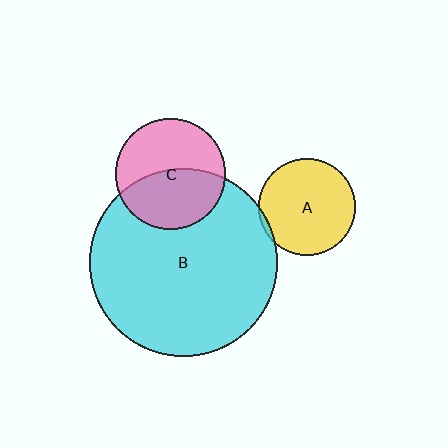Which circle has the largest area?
Circle B (cyan).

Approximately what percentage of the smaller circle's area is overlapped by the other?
Approximately 5%.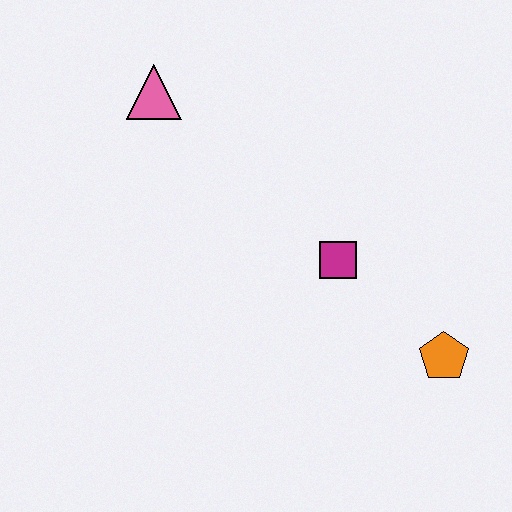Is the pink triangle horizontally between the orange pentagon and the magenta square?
No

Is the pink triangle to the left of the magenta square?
Yes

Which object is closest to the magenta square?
The orange pentagon is closest to the magenta square.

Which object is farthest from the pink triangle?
The orange pentagon is farthest from the pink triangle.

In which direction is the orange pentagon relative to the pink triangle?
The orange pentagon is to the right of the pink triangle.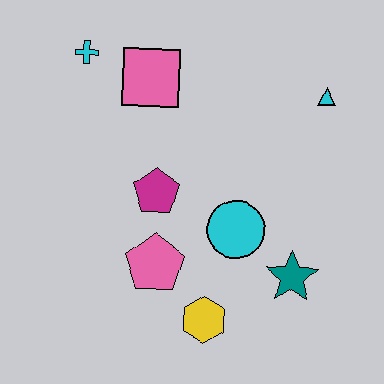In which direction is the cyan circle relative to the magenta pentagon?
The cyan circle is to the right of the magenta pentagon.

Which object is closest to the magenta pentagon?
The pink pentagon is closest to the magenta pentagon.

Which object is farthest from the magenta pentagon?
The cyan triangle is farthest from the magenta pentagon.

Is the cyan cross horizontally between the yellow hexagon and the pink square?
No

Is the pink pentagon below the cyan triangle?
Yes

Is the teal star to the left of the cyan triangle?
Yes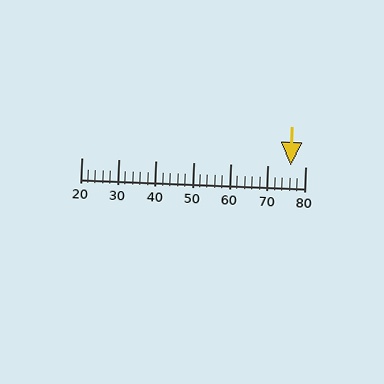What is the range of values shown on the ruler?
The ruler shows values from 20 to 80.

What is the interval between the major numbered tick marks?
The major tick marks are spaced 10 units apart.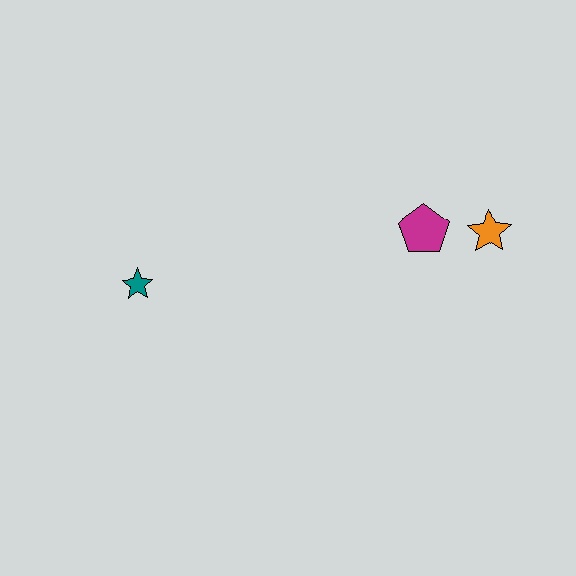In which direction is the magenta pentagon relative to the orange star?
The magenta pentagon is to the left of the orange star.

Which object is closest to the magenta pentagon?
The orange star is closest to the magenta pentagon.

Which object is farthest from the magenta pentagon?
The teal star is farthest from the magenta pentagon.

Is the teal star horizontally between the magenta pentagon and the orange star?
No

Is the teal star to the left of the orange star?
Yes